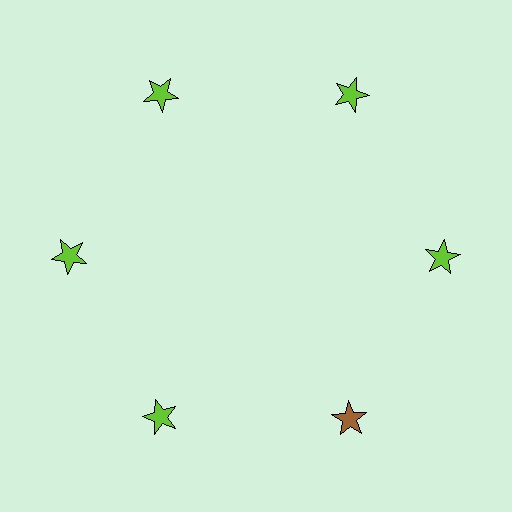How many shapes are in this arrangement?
There are 6 shapes arranged in a ring pattern.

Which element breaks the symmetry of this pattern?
The brown star at roughly the 5 o'clock position breaks the symmetry. All other shapes are lime stars.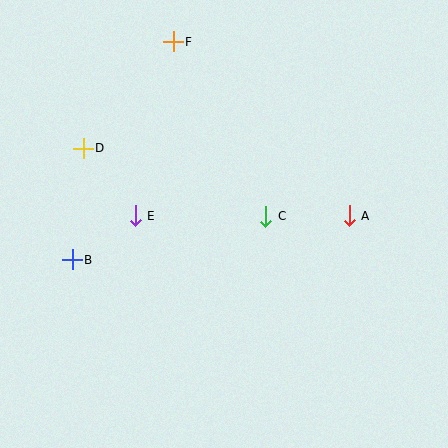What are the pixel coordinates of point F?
Point F is at (173, 42).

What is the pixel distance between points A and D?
The distance between A and D is 275 pixels.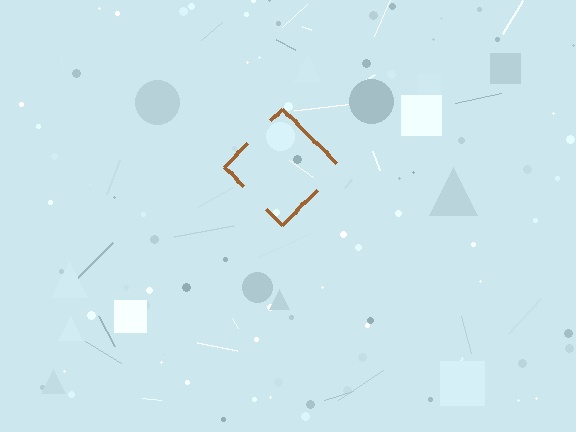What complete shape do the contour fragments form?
The contour fragments form a diamond.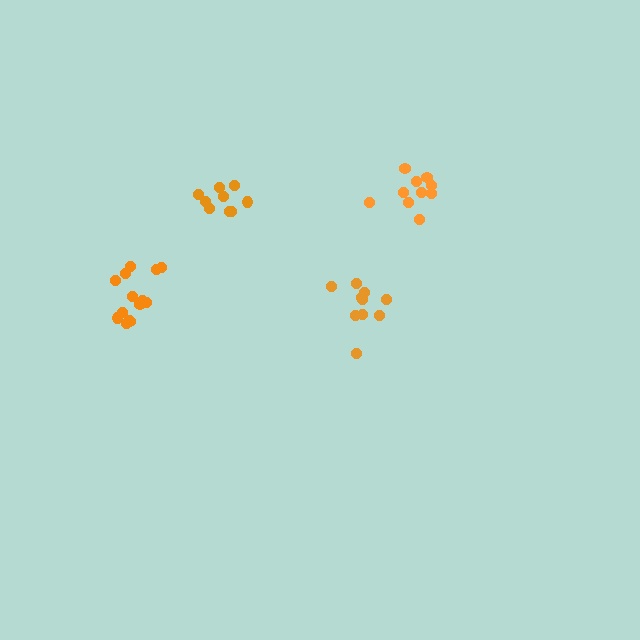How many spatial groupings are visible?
There are 4 spatial groupings.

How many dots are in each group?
Group 1: 9 dots, Group 2: 14 dots, Group 3: 10 dots, Group 4: 10 dots (43 total).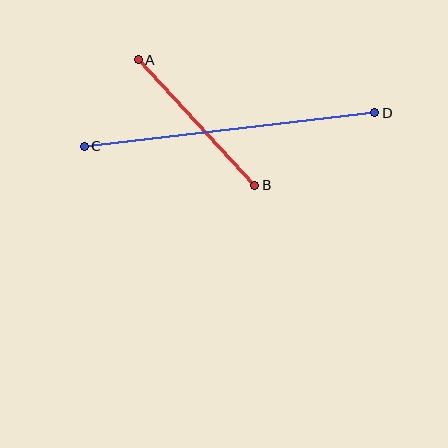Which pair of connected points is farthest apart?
Points C and D are farthest apart.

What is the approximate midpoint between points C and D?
The midpoint is at approximately (230, 129) pixels.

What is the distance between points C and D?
The distance is approximately 292 pixels.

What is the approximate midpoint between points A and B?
The midpoint is at approximately (196, 122) pixels.